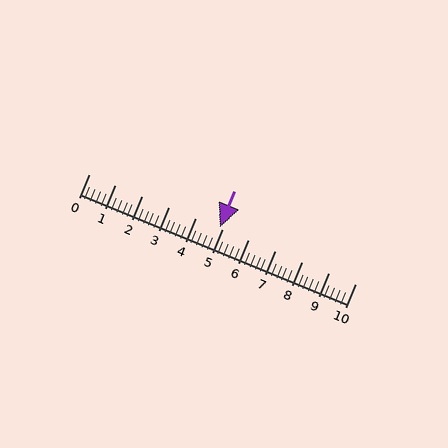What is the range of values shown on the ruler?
The ruler shows values from 0 to 10.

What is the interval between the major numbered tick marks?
The major tick marks are spaced 1 units apart.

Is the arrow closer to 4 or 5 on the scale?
The arrow is closer to 5.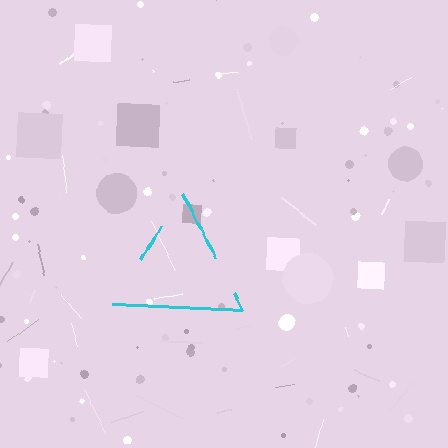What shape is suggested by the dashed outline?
The dashed outline suggests a triangle.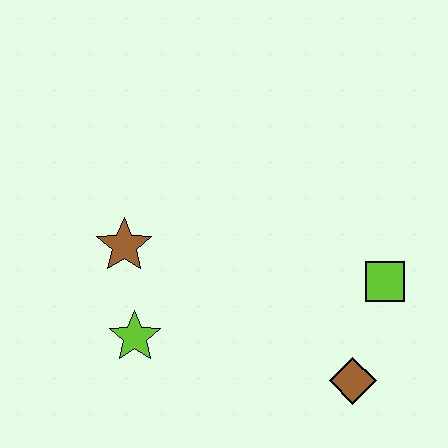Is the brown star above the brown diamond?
Yes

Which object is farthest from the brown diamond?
The brown star is farthest from the brown diamond.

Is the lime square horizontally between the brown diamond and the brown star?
No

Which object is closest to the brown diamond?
The lime square is closest to the brown diamond.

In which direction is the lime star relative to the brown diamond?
The lime star is to the left of the brown diamond.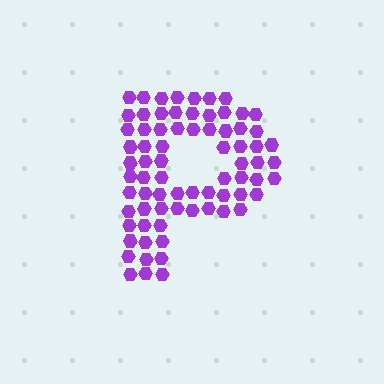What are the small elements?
The small elements are hexagons.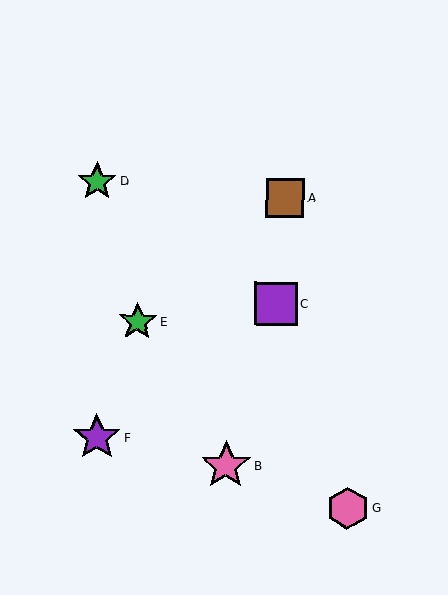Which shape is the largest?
The pink star (labeled B) is the largest.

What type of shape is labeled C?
Shape C is a purple square.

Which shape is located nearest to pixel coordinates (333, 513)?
The pink hexagon (labeled G) at (348, 508) is nearest to that location.